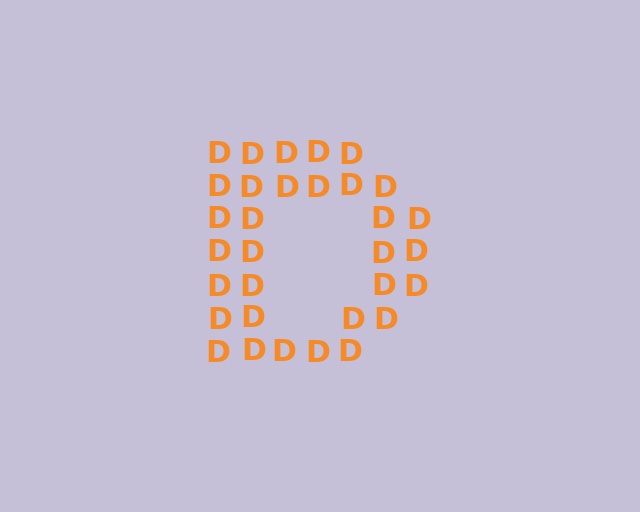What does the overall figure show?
The overall figure shows the letter D.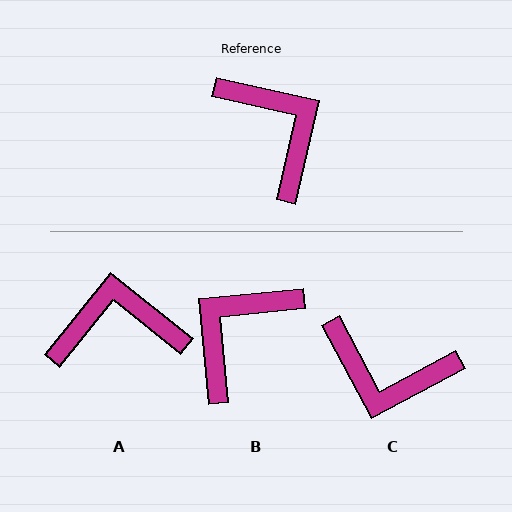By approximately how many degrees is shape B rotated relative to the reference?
Approximately 108 degrees counter-clockwise.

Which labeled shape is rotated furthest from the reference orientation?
C, about 139 degrees away.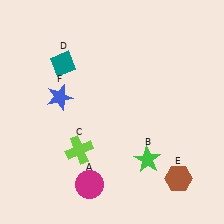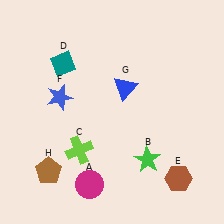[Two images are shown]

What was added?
A blue triangle (G), a brown pentagon (H) were added in Image 2.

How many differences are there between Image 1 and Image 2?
There are 2 differences between the two images.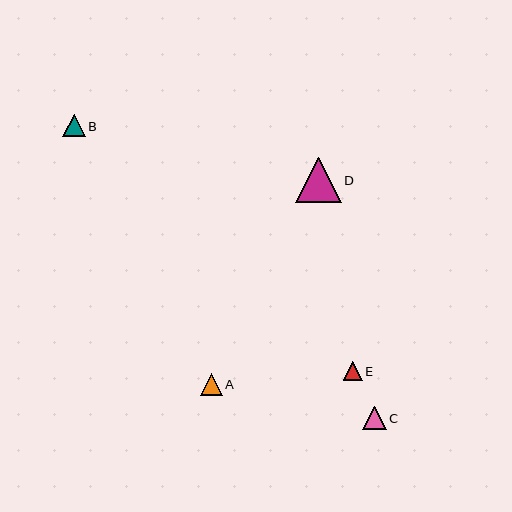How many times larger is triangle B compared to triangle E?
Triangle B is approximately 1.2 times the size of triangle E.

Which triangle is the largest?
Triangle D is the largest with a size of approximately 45 pixels.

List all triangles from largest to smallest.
From largest to smallest: D, C, B, A, E.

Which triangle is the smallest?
Triangle E is the smallest with a size of approximately 19 pixels.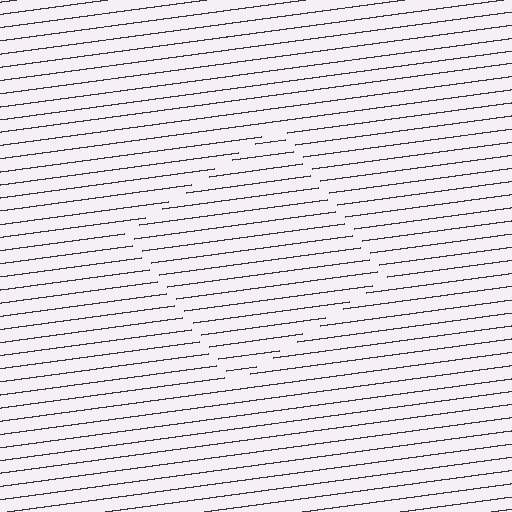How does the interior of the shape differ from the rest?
The interior of the shape contains the same grating, shifted by half a period — the contour is defined by the phase discontinuity where line-ends from the inner and outer gratings abut.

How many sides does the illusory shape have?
4 sides — the line-ends trace a square.